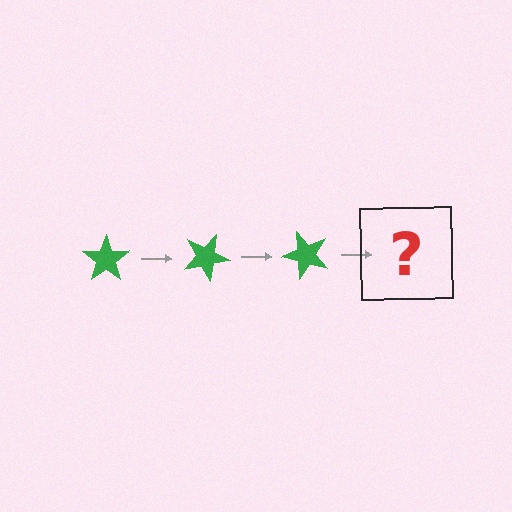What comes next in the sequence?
The next element should be a green star rotated 75 degrees.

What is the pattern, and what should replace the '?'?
The pattern is that the star rotates 25 degrees each step. The '?' should be a green star rotated 75 degrees.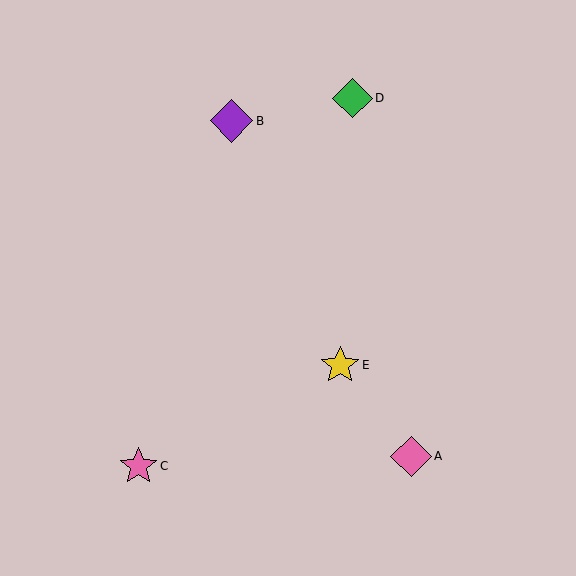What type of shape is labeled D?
Shape D is a green diamond.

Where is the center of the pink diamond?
The center of the pink diamond is at (411, 456).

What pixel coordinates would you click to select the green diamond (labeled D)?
Click at (353, 98) to select the green diamond D.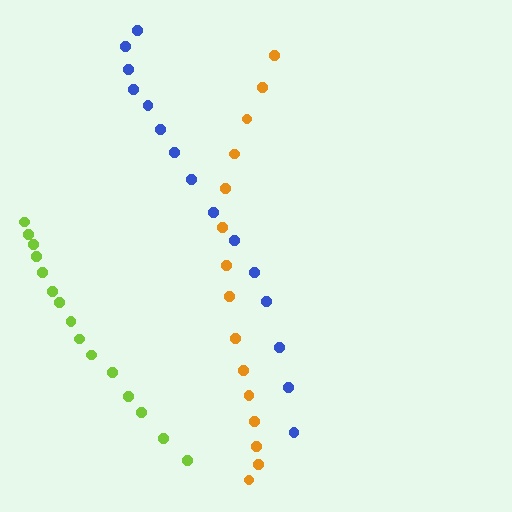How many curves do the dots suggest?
There are 3 distinct paths.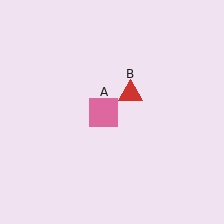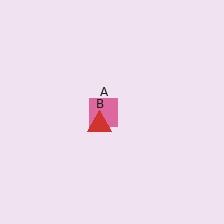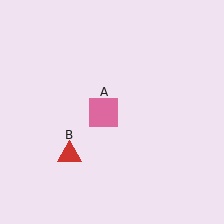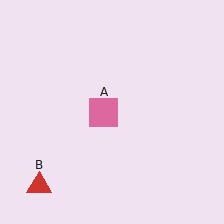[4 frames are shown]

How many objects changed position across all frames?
1 object changed position: red triangle (object B).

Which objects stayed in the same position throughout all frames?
Pink square (object A) remained stationary.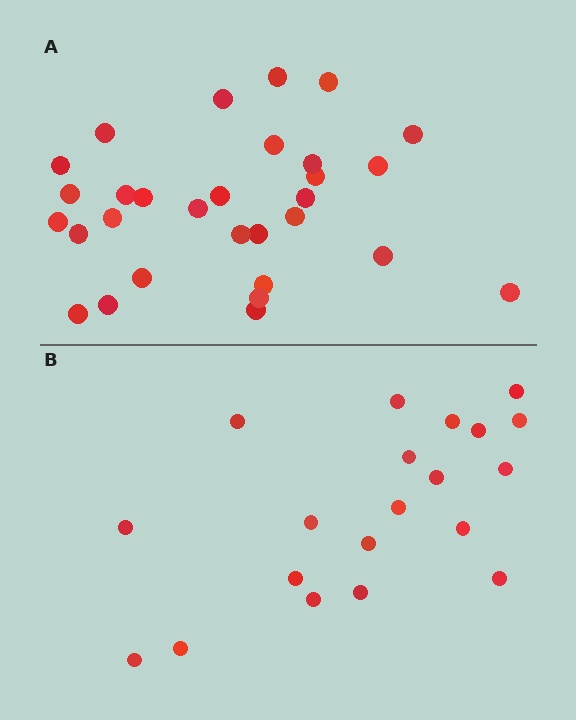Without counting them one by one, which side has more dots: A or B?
Region A (the top region) has more dots.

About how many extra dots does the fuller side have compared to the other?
Region A has roughly 10 or so more dots than region B.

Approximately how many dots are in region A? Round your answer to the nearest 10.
About 30 dots.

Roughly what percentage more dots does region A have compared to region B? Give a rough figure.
About 50% more.